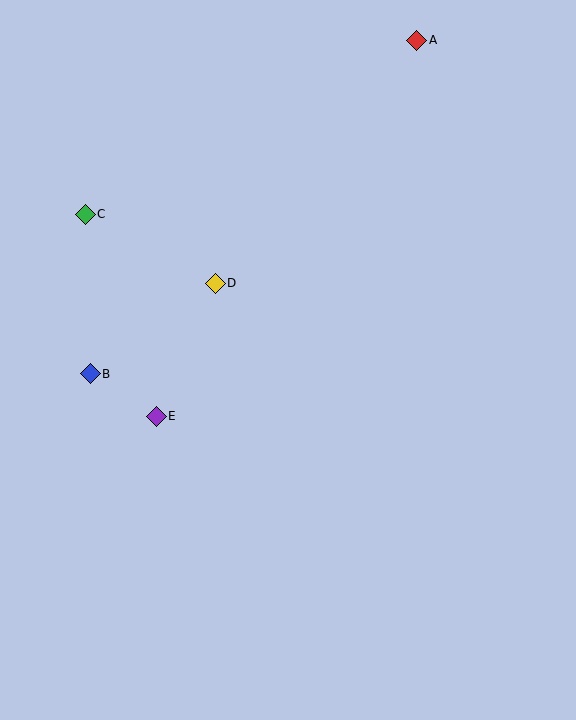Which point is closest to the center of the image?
Point D at (215, 283) is closest to the center.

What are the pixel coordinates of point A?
Point A is at (417, 40).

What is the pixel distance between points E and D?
The distance between E and D is 146 pixels.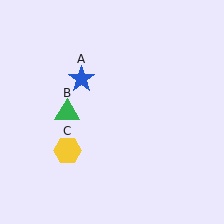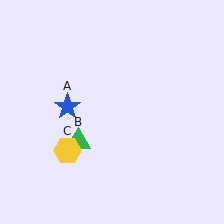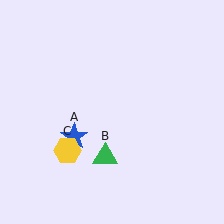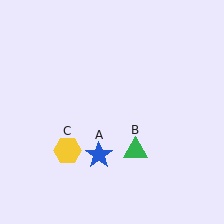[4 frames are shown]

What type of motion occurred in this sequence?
The blue star (object A), green triangle (object B) rotated counterclockwise around the center of the scene.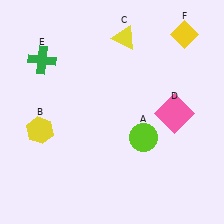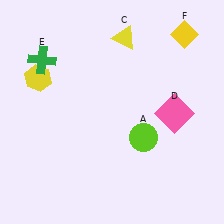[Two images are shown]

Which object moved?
The yellow hexagon (B) moved up.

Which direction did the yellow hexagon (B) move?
The yellow hexagon (B) moved up.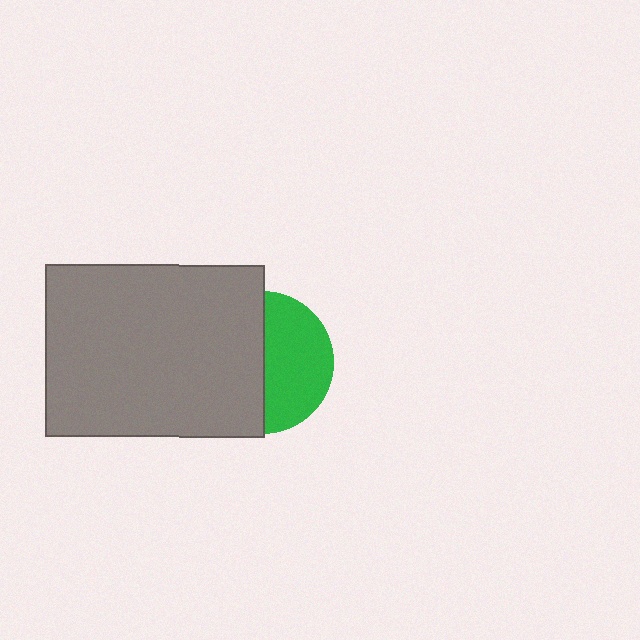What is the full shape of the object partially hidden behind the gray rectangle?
The partially hidden object is a green circle.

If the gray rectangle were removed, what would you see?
You would see the complete green circle.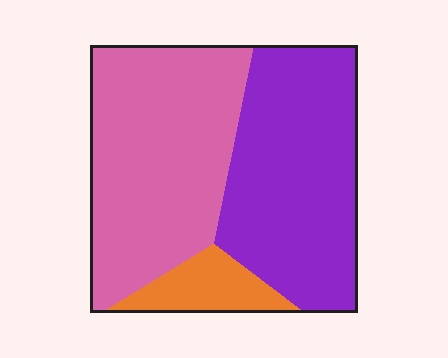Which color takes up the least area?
Orange, at roughly 10%.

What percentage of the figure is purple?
Purple takes up about two fifths (2/5) of the figure.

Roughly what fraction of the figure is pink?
Pink takes up between a quarter and a half of the figure.